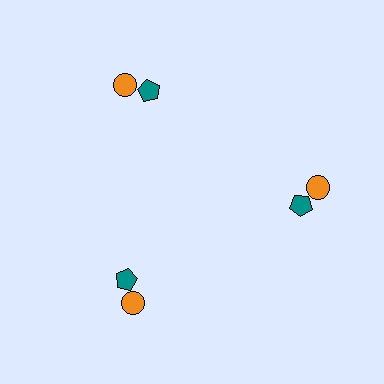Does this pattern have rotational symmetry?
Yes, this pattern has 3-fold rotational symmetry. It looks the same after rotating 120 degrees around the center.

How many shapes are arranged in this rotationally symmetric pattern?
There are 6 shapes, arranged in 3 groups of 2.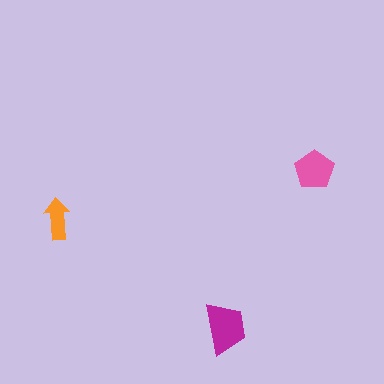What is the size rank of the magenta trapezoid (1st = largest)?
1st.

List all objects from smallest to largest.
The orange arrow, the pink pentagon, the magenta trapezoid.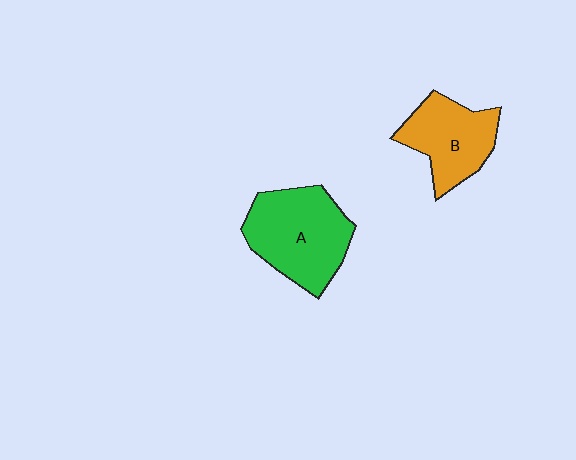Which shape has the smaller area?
Shape B (orange).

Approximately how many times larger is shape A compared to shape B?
Approximately 1.3 times.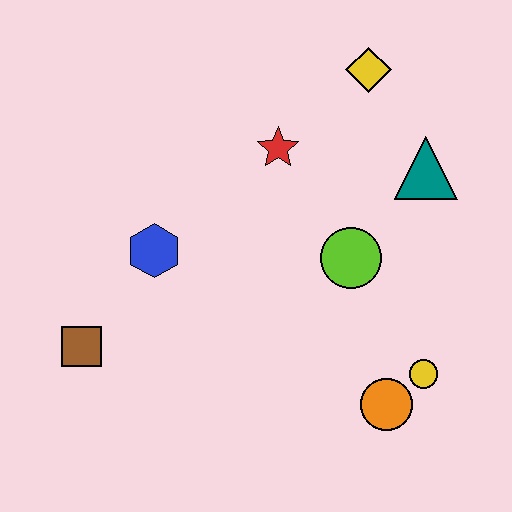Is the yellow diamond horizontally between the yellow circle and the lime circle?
Yes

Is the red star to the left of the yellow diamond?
Yes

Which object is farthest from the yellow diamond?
The brown square is farthest from the yellow diamond.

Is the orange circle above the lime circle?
No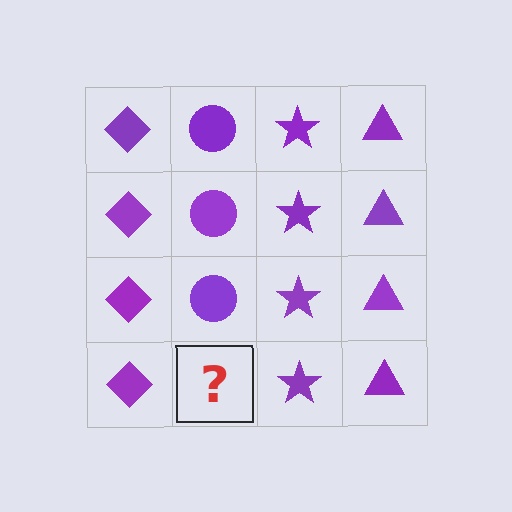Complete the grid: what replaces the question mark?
The question mark should be replaced with a purple circle.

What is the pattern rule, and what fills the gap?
The rule is that each column has a consistent shape. The gap should be filled with a purple circle.